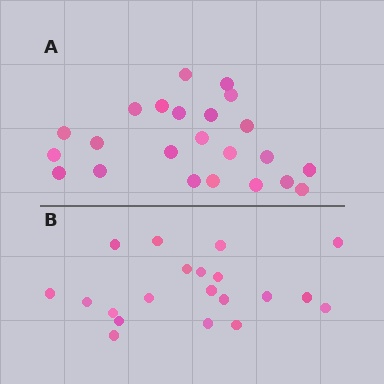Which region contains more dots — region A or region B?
Region A (the top region) has more dots.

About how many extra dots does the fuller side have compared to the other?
Region A has just a few more — roughly 2 or 3 more dots than region B.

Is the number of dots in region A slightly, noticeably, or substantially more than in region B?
Region A has only slightly more — the two regions are fairly close. The ratio is roughly 1.1 to 1.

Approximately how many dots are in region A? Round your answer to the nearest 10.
About 20 dots. (The exact count is 23, which rounds to 20.)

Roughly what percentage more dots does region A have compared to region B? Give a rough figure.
About 15% more.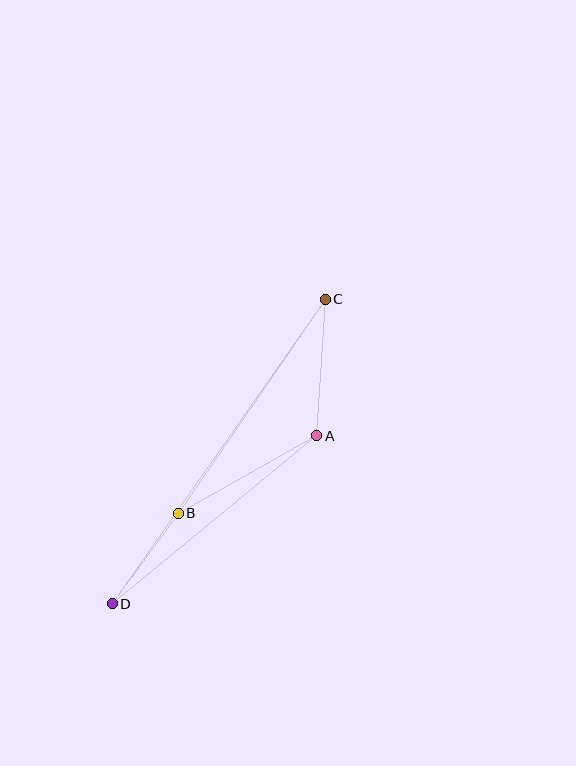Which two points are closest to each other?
Points B and D are closest to each other.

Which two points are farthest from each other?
Points C and D are farthest from each other.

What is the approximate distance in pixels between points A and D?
The distance between A and D is approximately 265 pixels.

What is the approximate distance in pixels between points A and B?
The distance between A and B is approximately 159 pixels.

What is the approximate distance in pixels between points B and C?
The distance between B and C is approximately 259 pixels.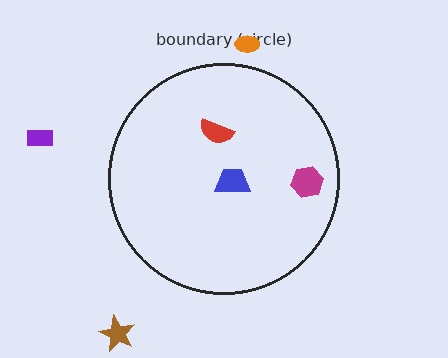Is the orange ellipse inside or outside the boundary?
Outside.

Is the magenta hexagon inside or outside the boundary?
Inside.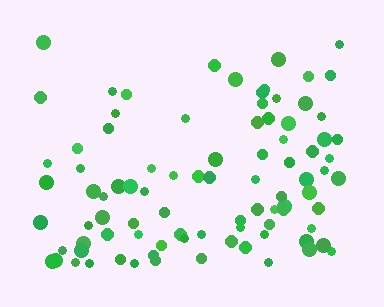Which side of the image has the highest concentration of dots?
The bottom.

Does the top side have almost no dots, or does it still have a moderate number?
Still a moderate number, just noticeably fewer than the bottom.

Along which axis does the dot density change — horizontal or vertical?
Vertical.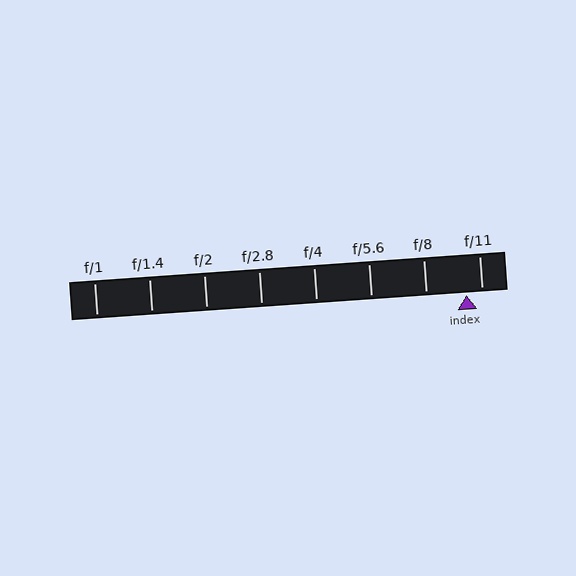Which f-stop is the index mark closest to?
The index mark is closest to f/11.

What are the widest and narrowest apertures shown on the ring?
The widest aperture shown is f/1 and the narrowest is f/11.